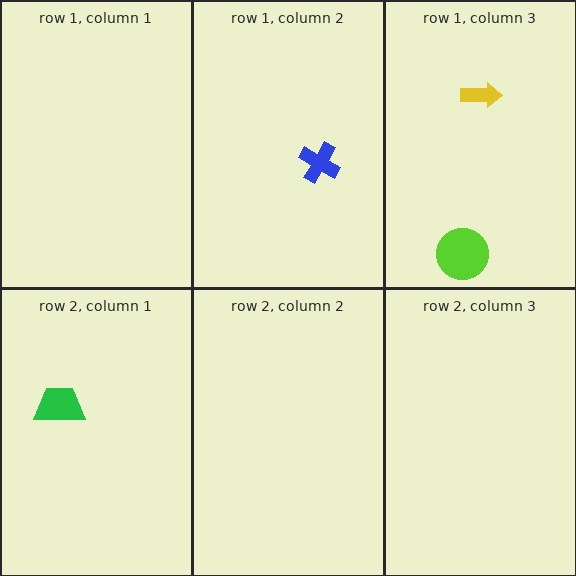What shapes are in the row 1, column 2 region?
The blue cross.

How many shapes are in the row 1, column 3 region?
2.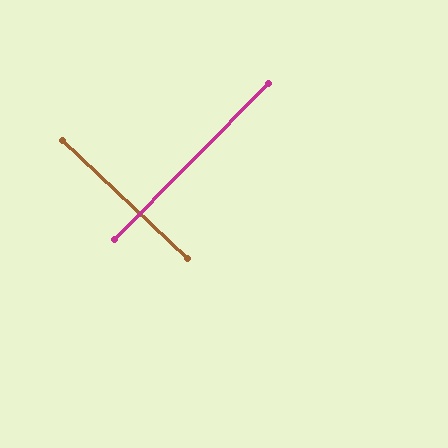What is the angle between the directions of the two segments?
Approximately 89 degrees.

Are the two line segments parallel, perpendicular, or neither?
Perpendicular — they meet at approximately 89°.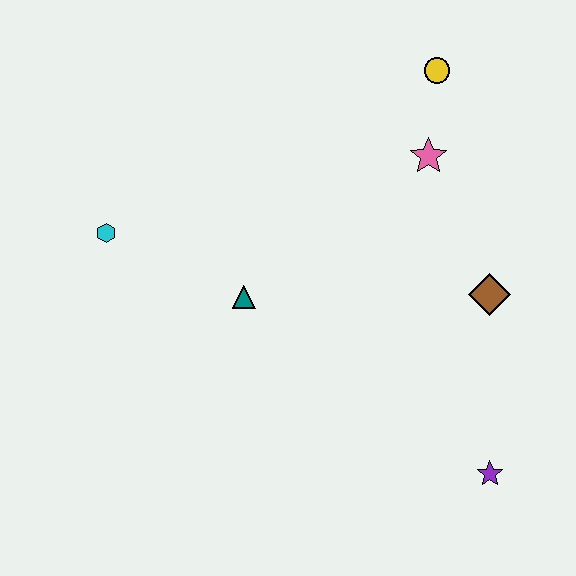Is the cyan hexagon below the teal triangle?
No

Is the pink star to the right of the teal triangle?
Yes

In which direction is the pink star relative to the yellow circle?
The pink star is below the yellow circle.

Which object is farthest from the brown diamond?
The cyan hexagon is farthest from the brown diamond.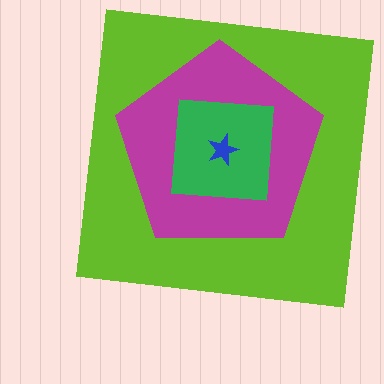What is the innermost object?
The blue star.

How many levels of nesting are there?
4.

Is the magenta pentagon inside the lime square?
Yes.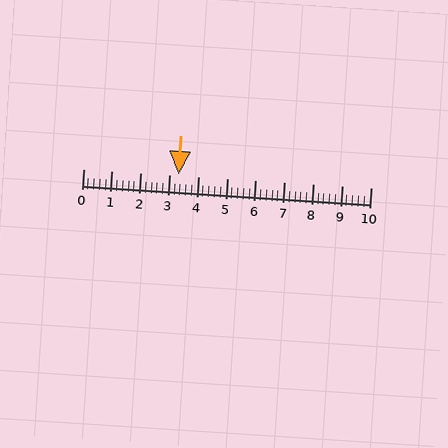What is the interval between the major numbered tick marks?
The major tick marks are spaced 1 units apart.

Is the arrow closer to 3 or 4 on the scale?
The arrow is closer to 3.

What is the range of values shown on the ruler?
The ruler shows values from 0 to 10.